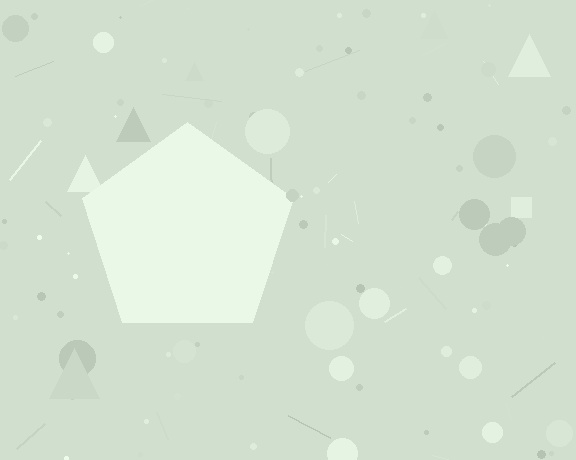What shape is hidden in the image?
A pentagon is hidden in the image.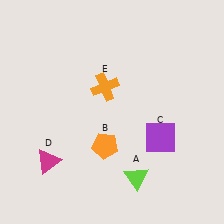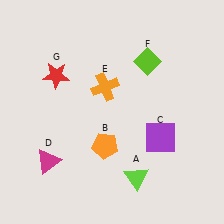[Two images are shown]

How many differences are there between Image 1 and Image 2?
There are 2 differences between the two images.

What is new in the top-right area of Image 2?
A lime diamond (F) was added in the top-right area of Image 2.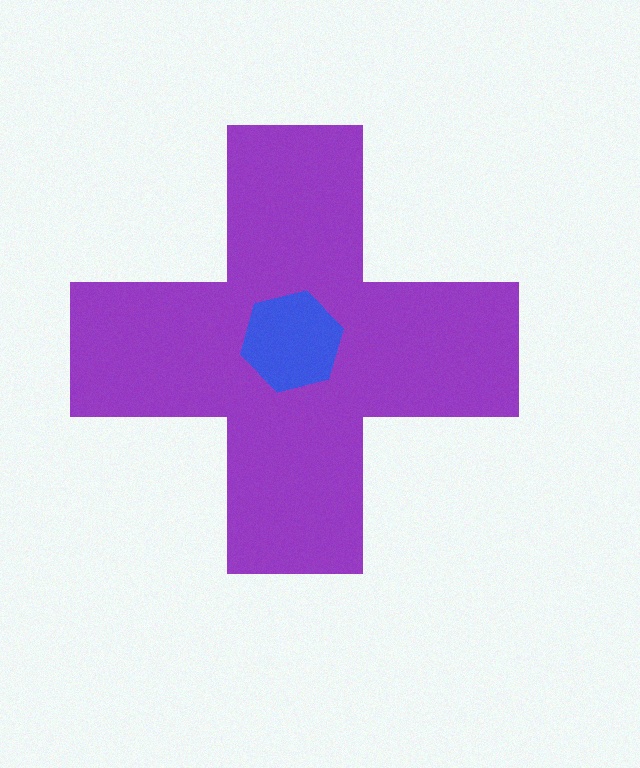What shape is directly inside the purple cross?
The blue hexagon.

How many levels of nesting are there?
2.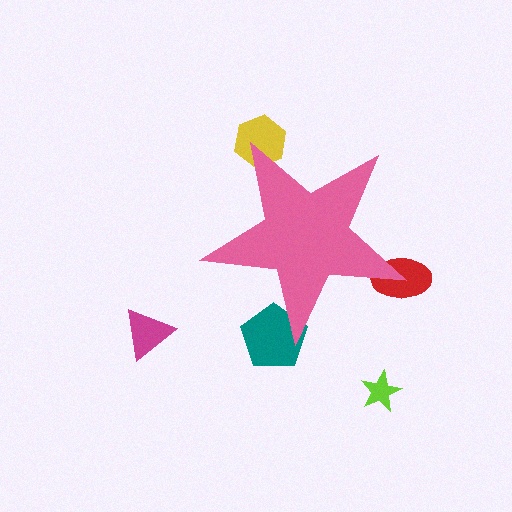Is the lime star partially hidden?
No, the lime star is fully visible.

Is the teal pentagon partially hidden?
Yes, the teal pentagon is partially hidden behind the pink star.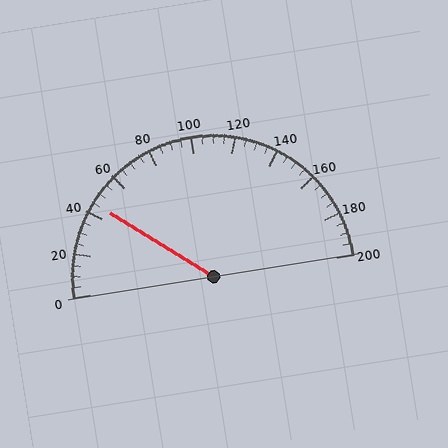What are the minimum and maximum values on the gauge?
The gauge ranges from 0 to 200.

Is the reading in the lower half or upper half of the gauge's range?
The reading is in the lower half of the range (0 to 200).